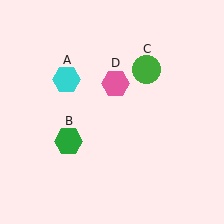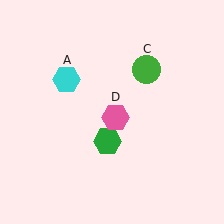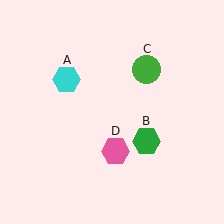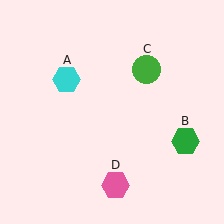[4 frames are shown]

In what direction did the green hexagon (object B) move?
The green hexagon (object B) moved right.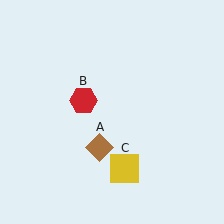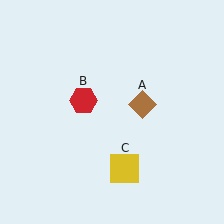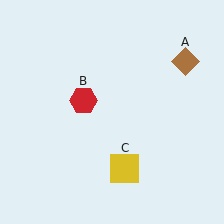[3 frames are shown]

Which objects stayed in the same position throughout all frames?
Red hexagon (object B) and yellow square (object C) remained stationary.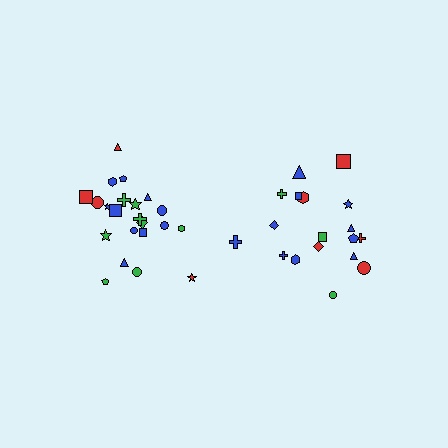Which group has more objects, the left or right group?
The left group.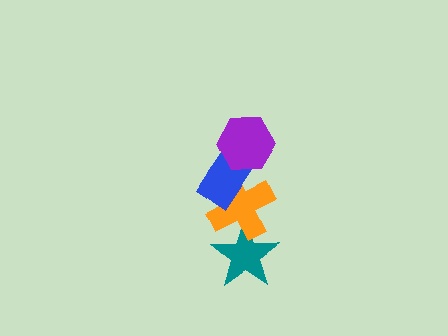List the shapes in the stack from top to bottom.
From top to bottom: the purple hexagon, the blue rectangle, the orange cross, the teal star.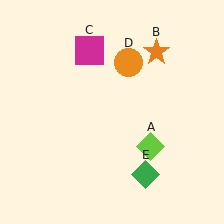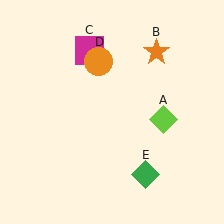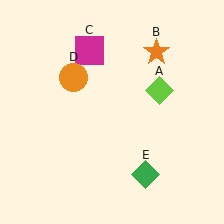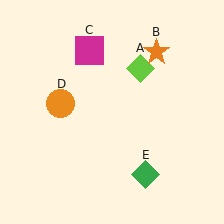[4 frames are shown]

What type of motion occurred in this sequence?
The lime diamond (object A), orange circle (object D) rotated counterclockwise around the center of the scene.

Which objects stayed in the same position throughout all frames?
Orange star (object B) and magenta square (object C) and green diamond (object E) remained stationary.